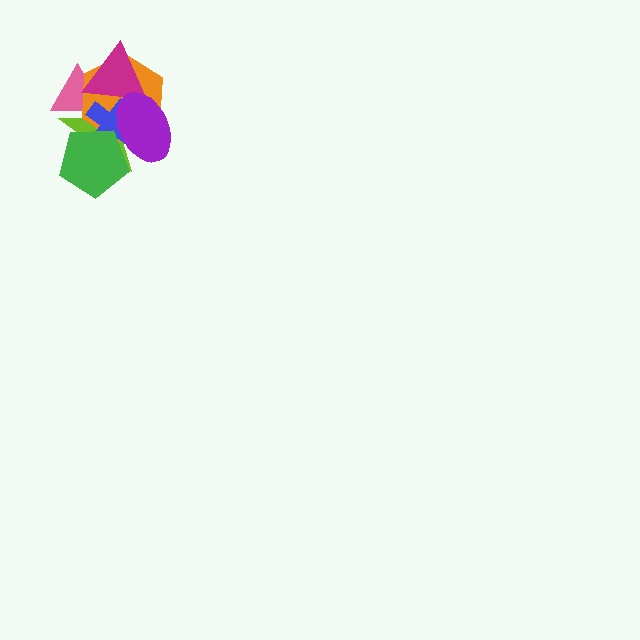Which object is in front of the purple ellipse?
The green pentagon is in front of the purple ellipse.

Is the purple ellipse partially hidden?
Yes, it is partially covered by another shape.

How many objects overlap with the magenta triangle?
5 objects overlap with the magenta triangle.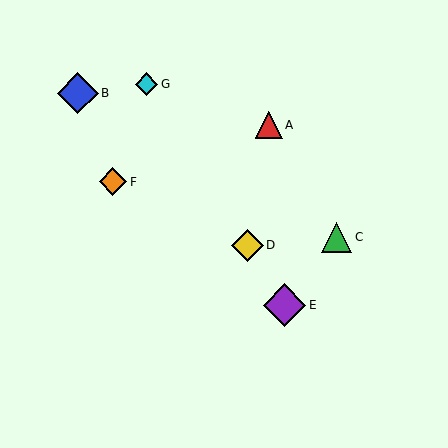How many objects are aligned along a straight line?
3 objects (D, E, G) are aligned along a straight line.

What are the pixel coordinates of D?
Object D is at (247, 245).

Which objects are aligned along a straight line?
Objects D, E, G are aligned along a straight line.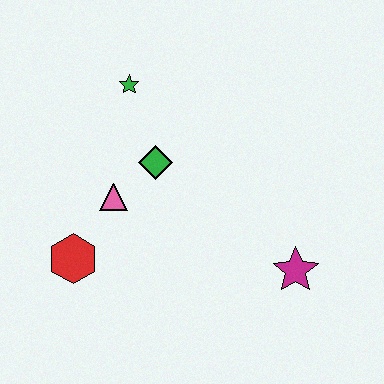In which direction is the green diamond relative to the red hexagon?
The green diamond is above the red hexagon.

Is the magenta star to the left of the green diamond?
No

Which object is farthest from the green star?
The magenta star is farthest from the green star.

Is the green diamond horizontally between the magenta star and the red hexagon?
Yes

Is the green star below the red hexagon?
No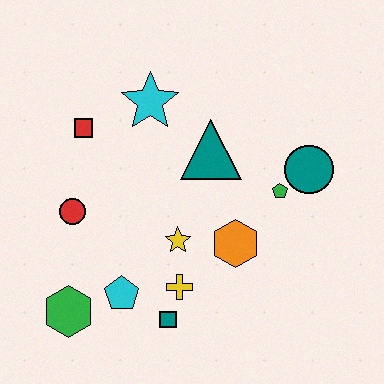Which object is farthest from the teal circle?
The green hexagon is farthest from the teal circle.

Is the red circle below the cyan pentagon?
No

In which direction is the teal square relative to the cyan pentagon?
The teal square is to the right of the cyan pentagon.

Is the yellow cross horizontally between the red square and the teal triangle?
Yes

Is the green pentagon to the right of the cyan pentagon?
Yes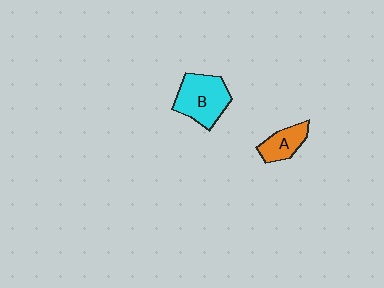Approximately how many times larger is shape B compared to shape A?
Approximately 1.8 times.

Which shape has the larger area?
Shape B (cyan).